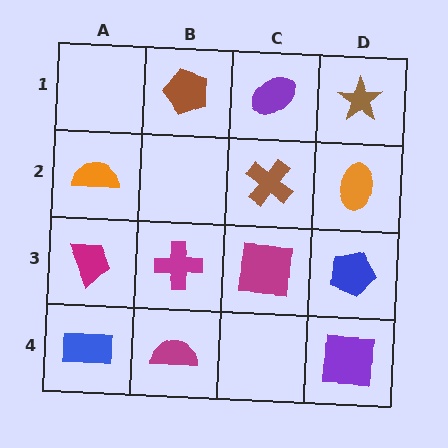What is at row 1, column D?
A brown star.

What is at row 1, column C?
A purple ellipse.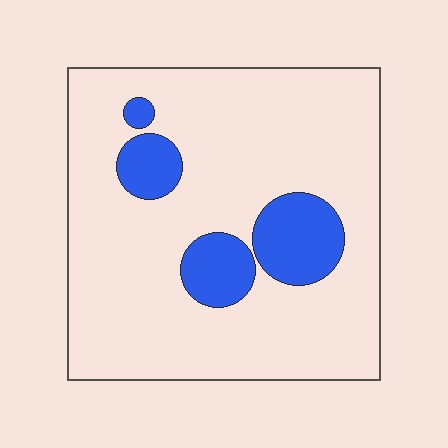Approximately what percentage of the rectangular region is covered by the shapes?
Approximately 15%.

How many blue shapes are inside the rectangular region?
4.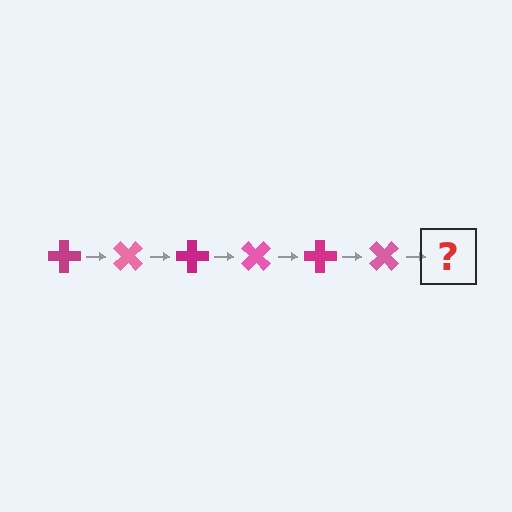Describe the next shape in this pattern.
It should be a magenta cross, rotated 270 degrees from the start.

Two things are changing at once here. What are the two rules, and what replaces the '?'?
The two rules are that it rotates 45 degrees each step and the color cycles through magenta and pink. The '?' should be a magenta cross, rotated 270 degrees from the start.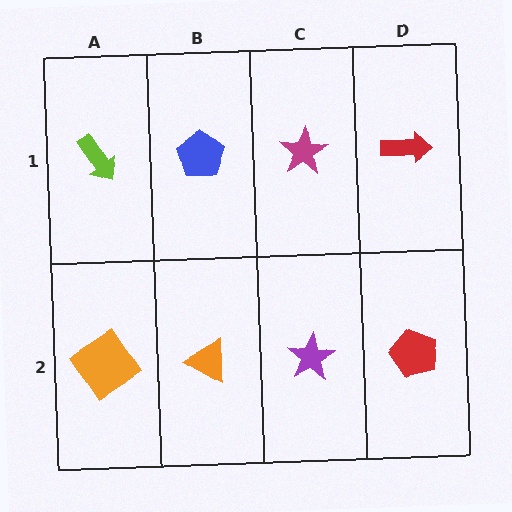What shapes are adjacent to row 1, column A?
An orange diamond (row 2, column A), a blue pentagon (row 1, column B).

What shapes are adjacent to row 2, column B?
A blue pentagon (row 1, column B), an orange diamond (row 2, column A), a purple star (row 2, column C).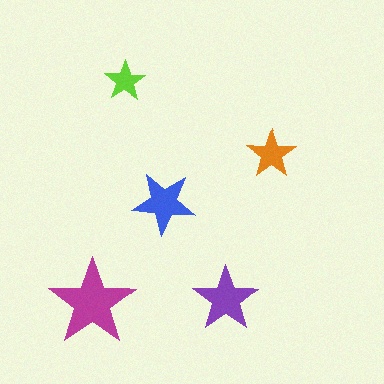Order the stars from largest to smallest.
the magenta one, the purple one, the blue one, the orange one, the lime one.